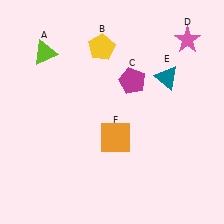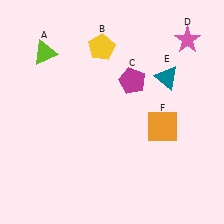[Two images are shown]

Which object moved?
The orange square (F) moved right.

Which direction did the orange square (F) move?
The orange square (F) moved right.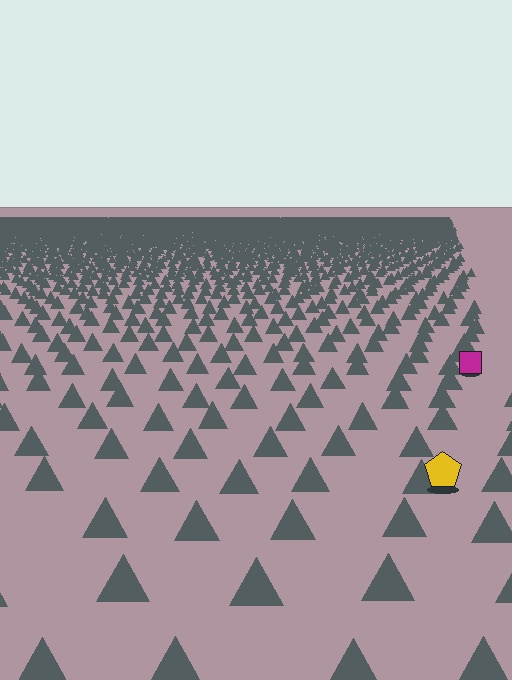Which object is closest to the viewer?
The yellow pentagon is closest. The texture marks near it are larger and more spread out.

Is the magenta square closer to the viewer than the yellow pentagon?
No. The yellow pentagon is closer — you can tell from the texture gradient: the ground texture is coarser near it.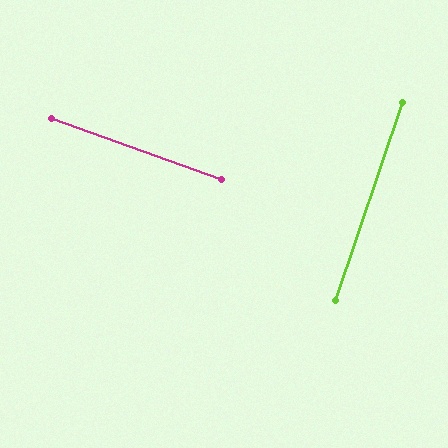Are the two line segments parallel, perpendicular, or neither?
Perpendicular — they meet at approximately 89°.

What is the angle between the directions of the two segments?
Approximately 89 degrees.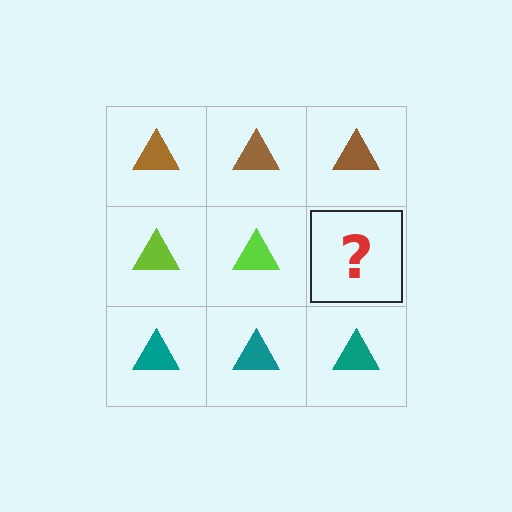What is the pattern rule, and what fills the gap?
The rule is that each row has a consistent color. The gap should be filled with a lime triangle.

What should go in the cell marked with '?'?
The missing cell should contain a lime triangle.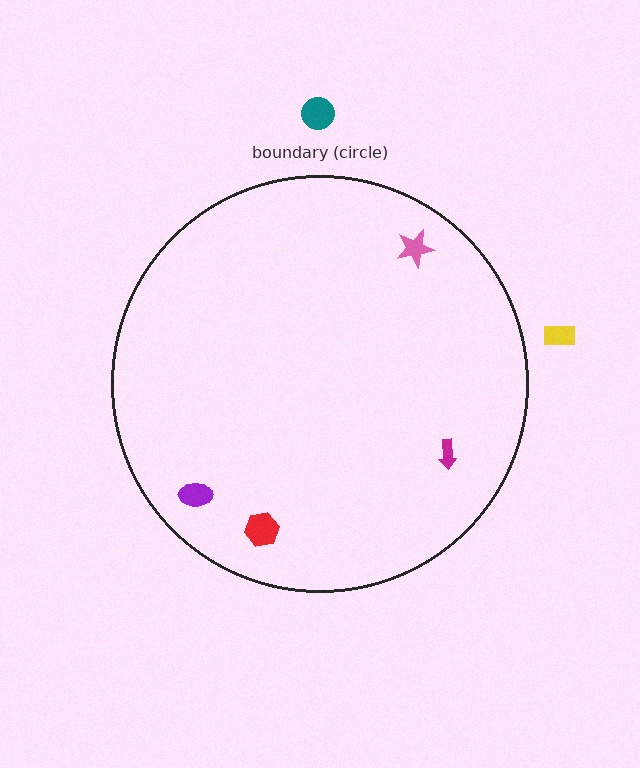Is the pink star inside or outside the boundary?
Inside.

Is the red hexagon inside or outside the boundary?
Inside.